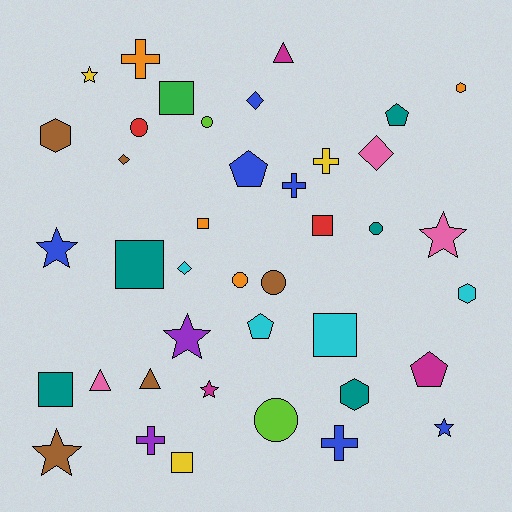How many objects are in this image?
There are 40 objects.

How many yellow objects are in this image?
There are 3 yellow objects.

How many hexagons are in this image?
There are 4 hexagons.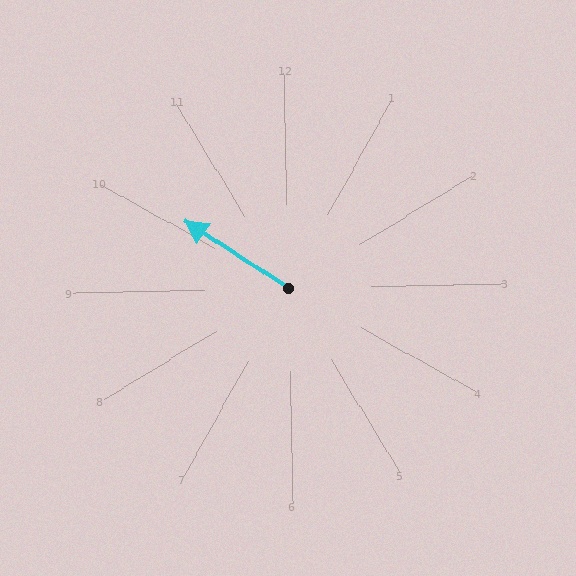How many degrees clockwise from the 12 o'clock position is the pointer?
Approximately 304 degrees.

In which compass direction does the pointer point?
Northwest.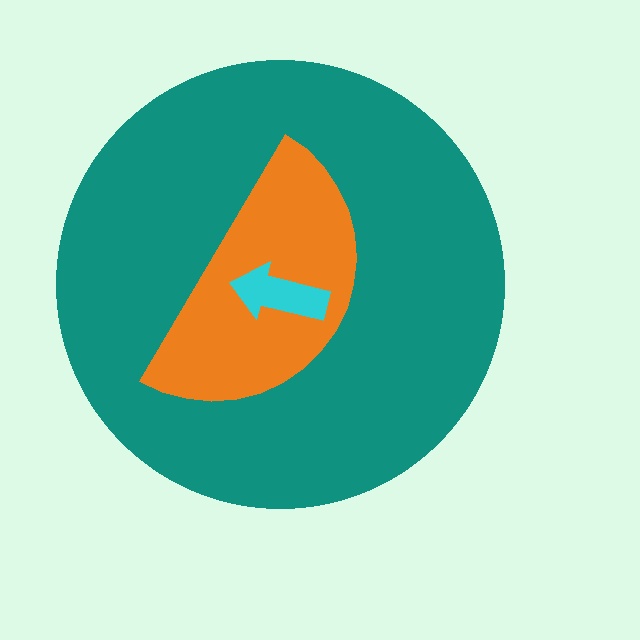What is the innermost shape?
The cyan arrow.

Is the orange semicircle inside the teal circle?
Yes.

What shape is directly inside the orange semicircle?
The cyan arrow.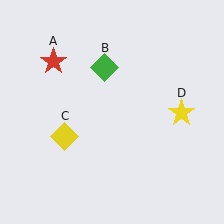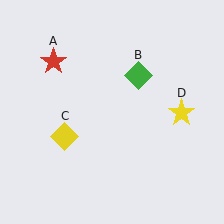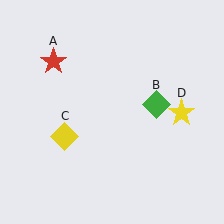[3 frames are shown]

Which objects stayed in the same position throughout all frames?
Red star (object A) and yellow diamond (object C) and yellow star (object D) remained stationary.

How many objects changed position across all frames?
1 object changed position: green diamond (object B).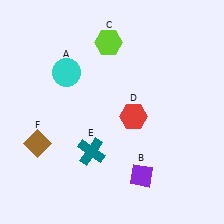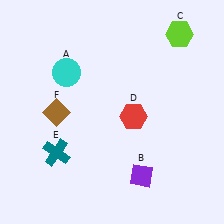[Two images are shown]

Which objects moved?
The objects that moved are: the lime hexagon (C), the teal cross (E), the brown diamond (F).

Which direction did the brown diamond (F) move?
The brown diamond (F) moved up.